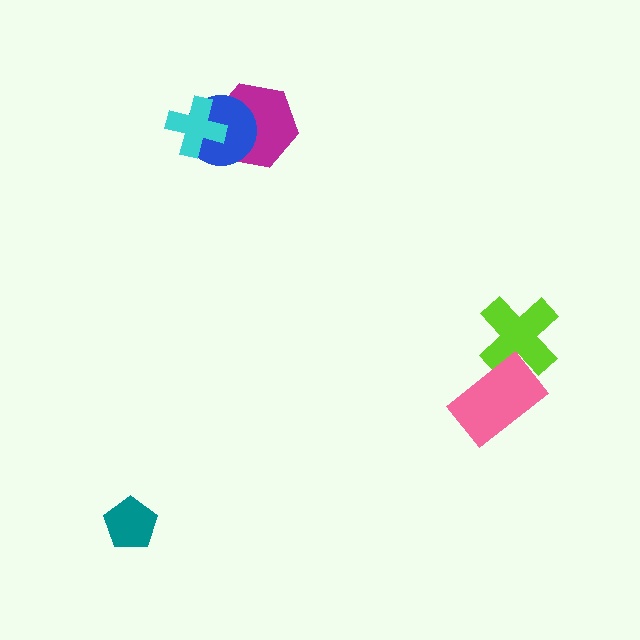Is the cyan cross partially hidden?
No, no other shape covers it.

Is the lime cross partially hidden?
Yes, it is partially covered by another shape.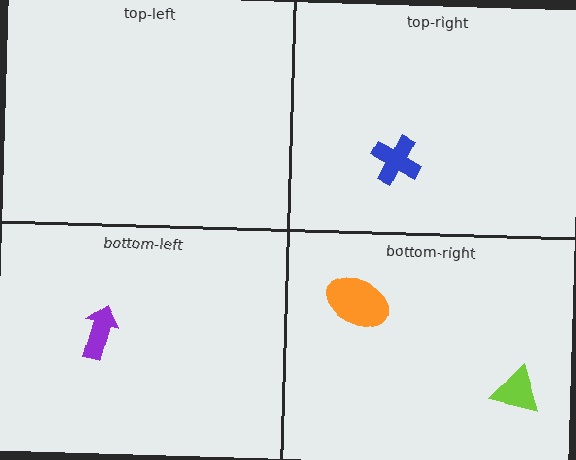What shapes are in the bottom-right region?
The orange ellipse, the lime triangle.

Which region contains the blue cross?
The top-right region.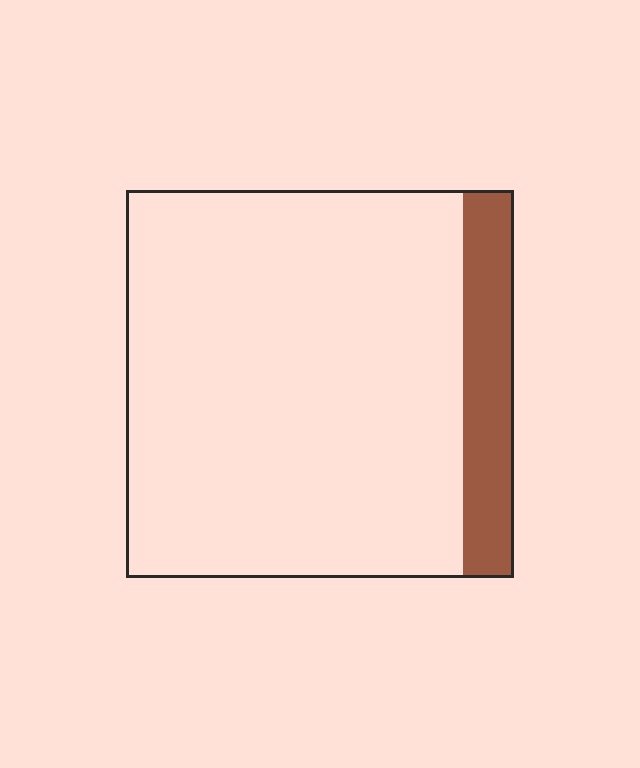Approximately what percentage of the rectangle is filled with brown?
Approximately 15%.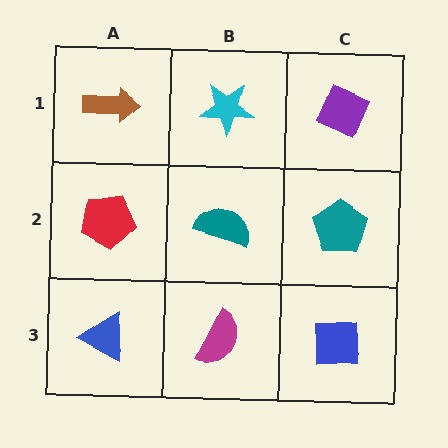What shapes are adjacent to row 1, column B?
A teal semicircle (row 2, column B), a brown arrow (row 1, column A), a purple diamond (row 1, column C).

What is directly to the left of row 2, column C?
A teal semicircle.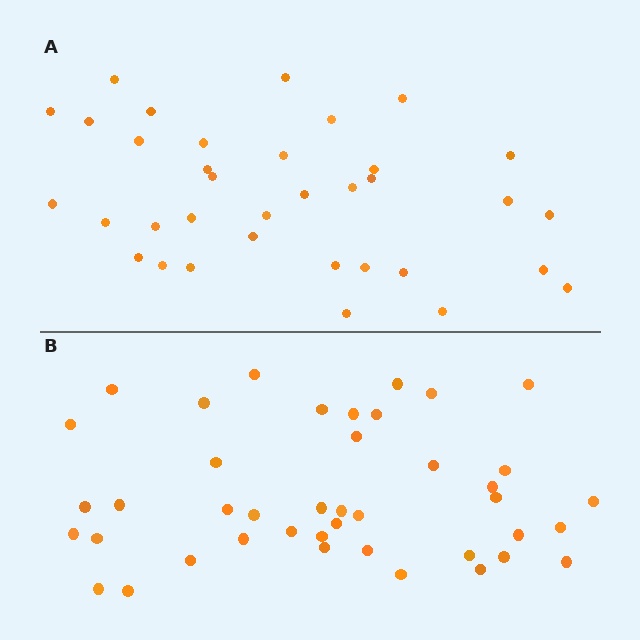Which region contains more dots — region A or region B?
Region B (the bottom region) has more dots.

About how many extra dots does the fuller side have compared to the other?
Region B has roughly 8 or so more dots than region A.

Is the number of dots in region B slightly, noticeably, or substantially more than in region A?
Region B has only slightly more — the two regions are fairly close. The ratio is roughly 1.2 to 1.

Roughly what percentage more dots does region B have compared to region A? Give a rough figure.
About 20% more.